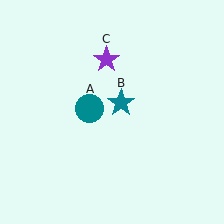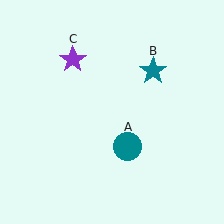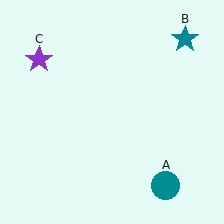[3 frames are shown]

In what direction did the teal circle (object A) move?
The teal circle (object A) moved down and to the right.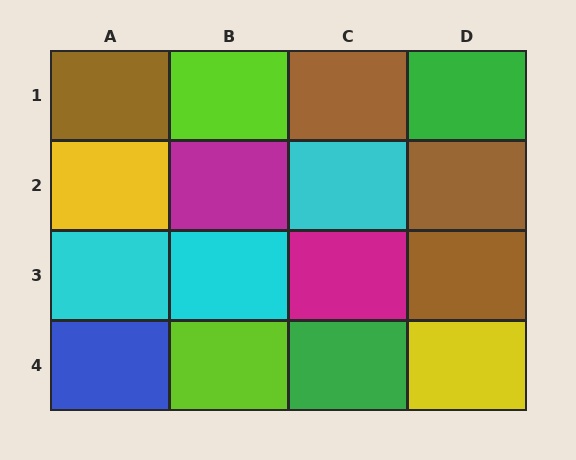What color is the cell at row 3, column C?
Magenta.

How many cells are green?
2 cells are green.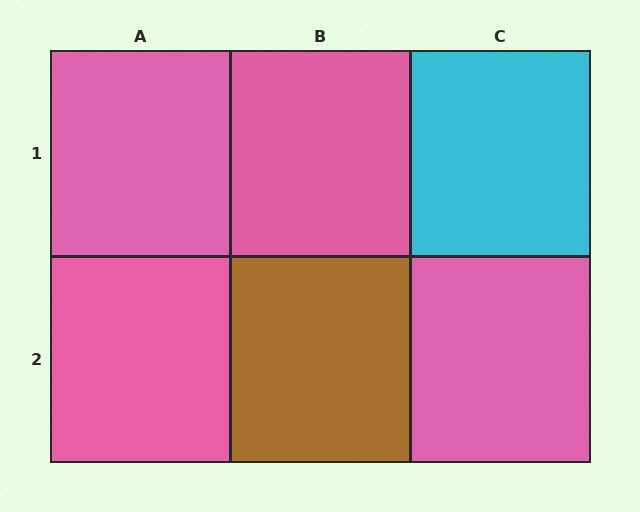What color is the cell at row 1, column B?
Pink.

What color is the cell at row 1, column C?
Cyan.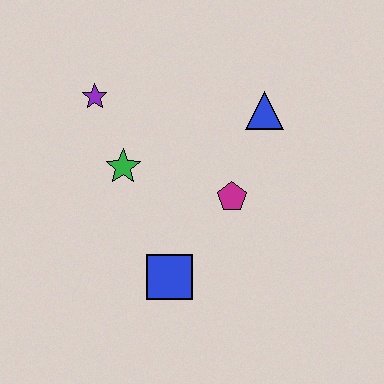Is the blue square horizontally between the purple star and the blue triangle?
Yes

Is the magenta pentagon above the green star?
No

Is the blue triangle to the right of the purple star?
Yes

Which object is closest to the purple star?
The green star is closest to the purple star.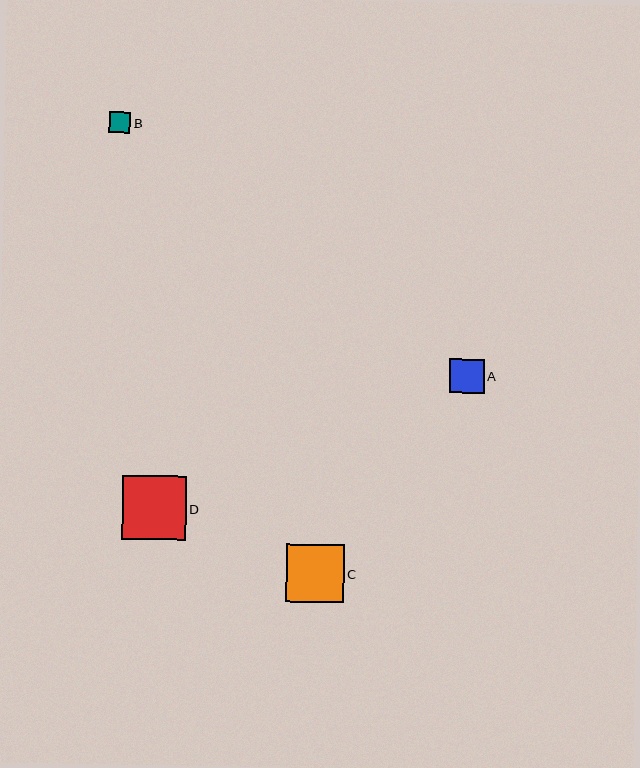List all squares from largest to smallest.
From largest to smallest: D, C, A, B.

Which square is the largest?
Square D is the largest with a size of approximately 64 pixels.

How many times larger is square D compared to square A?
Square D is approximately 1.9 times the size of square A.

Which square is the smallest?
Square B is the smallest with a size of approximately 22 pixels.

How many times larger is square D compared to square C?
Square D is approximately 1.1 times the size of square C.